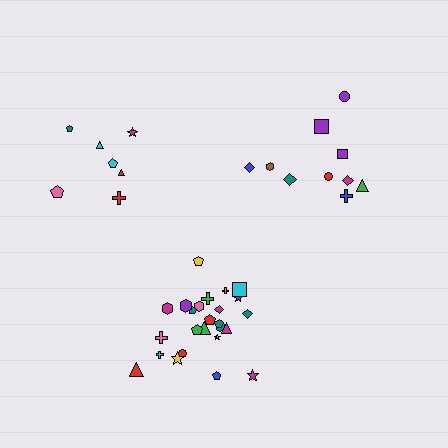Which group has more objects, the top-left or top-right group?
The top-right group.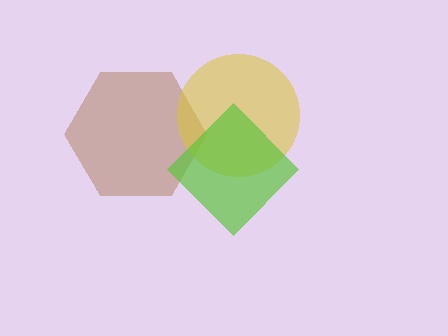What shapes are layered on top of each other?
The layered shapes are: a brown hexagon, a yellow circle, a lime diamond.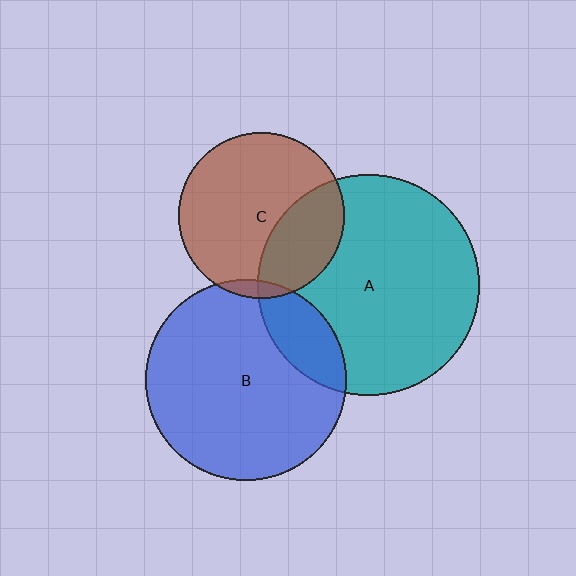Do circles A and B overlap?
Yes.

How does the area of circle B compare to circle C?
Approximately 1.5 times.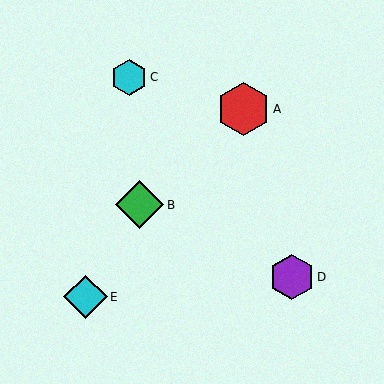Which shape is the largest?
The red hexagon (labeled A) is the largest.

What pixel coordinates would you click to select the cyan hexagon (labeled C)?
Click at (129, 77) to select the cyan hexagon C.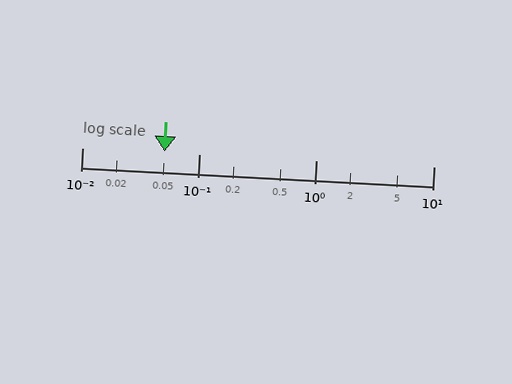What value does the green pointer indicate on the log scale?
The pointer indicates approximately 0.05.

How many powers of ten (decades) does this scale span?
The scale spans 3 decades, from 0.01 to 10.